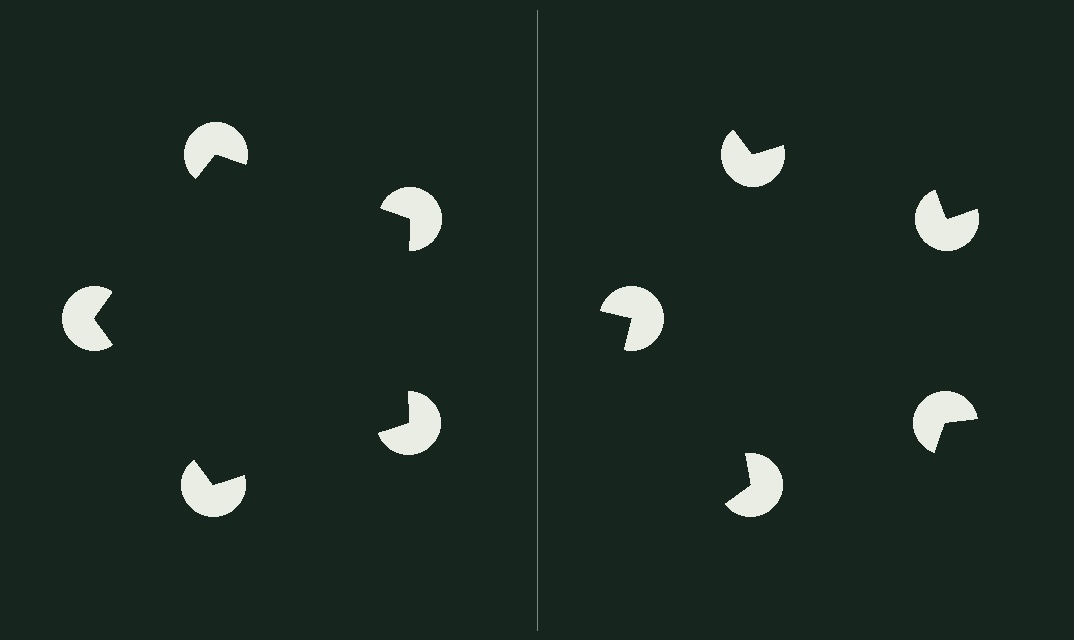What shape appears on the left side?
An illusory pentagon.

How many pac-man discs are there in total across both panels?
10 — 5 on each side.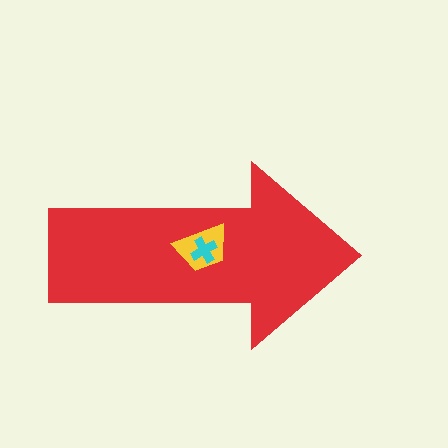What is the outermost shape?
The red arrow.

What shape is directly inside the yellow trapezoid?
The cyan cross.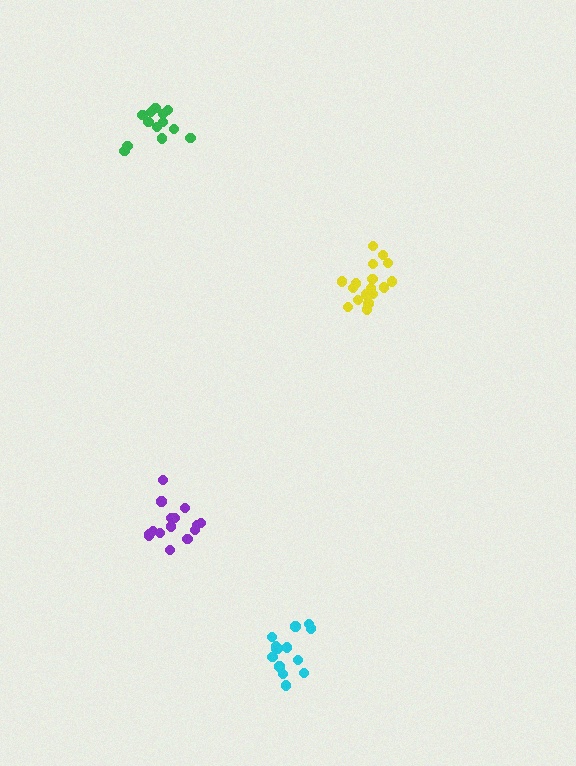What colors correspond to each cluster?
The clusters are colored: cyan, purple, yellow, green.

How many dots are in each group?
Group 1: 14 dots, Group 2: 15 dots, Group 3: 17 dots, Group 4: 13 dots (59 total).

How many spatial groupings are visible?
There are 4 spatial groupings.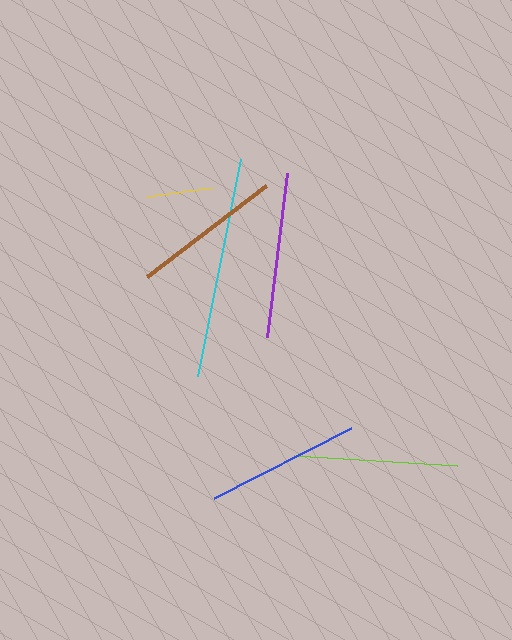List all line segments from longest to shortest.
From longest to shortest: cyan, purple, lime, blue, brown, yellow.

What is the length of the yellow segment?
The yellow segment is approximately 65 pixels long.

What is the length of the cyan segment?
The cyan segment is approximately 221 pixels long.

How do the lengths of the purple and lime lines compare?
The purple and lime lines are approximately the same length.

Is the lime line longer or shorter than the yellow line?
The lime line is longer than the yellow line.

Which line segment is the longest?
The cyan line is the longest at approximately 221 pixels.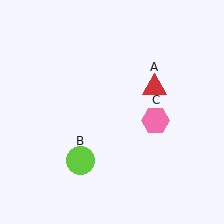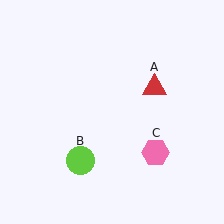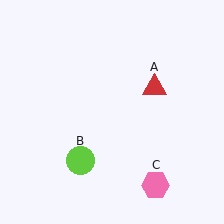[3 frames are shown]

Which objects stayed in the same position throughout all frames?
Red triangle (object A) and lime circle (object B) remained stationary.